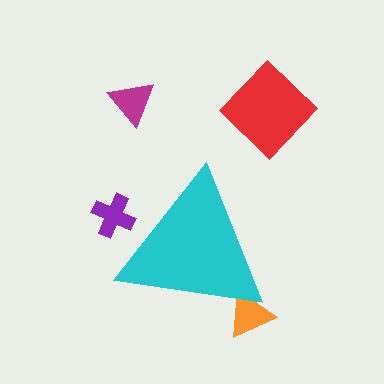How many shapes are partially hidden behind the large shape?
2 shapes are partially hidden.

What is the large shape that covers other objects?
A cyan triangle.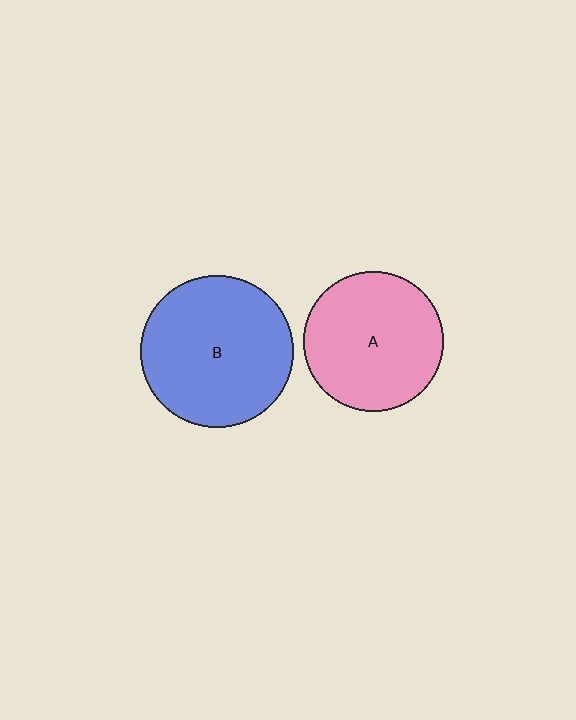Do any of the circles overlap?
No, none of the circles overlap.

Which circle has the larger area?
Circle B (blue).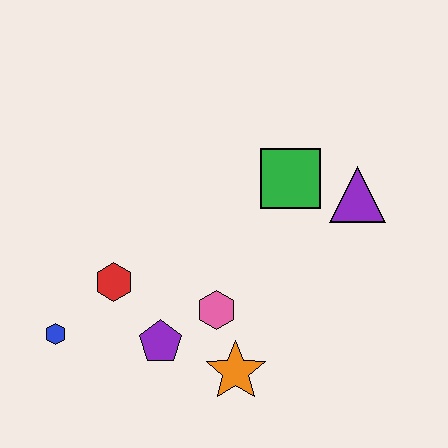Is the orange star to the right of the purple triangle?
No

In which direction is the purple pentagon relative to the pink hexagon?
The purple pentagon is to the left of the pink hexagon.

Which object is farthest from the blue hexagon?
The purple triangle is farthest from the blue hexagon.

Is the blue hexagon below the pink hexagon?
Yes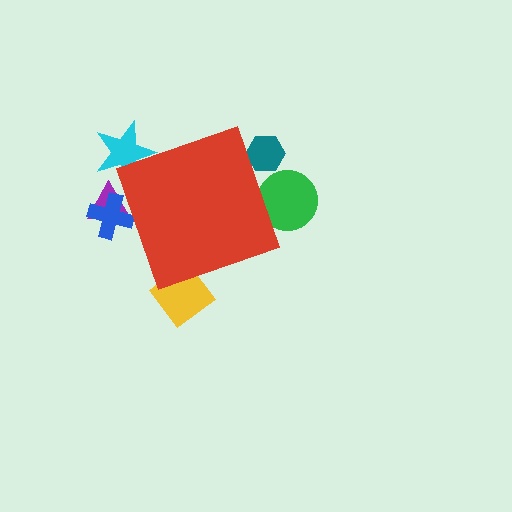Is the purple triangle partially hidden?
Yes, the purple triangle is partially hidden behind the red diamond.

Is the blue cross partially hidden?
Yes, the blue cross is partially hidden behind the red diamond.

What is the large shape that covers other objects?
A red diamond.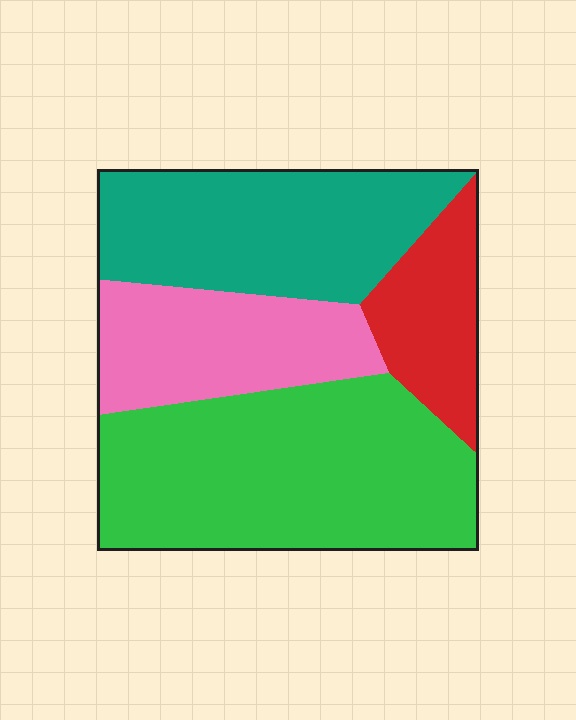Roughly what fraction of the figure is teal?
Teal covers around 30% of the figure.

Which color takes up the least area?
Red, at roughly 15%.